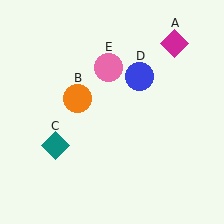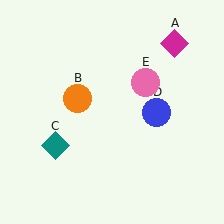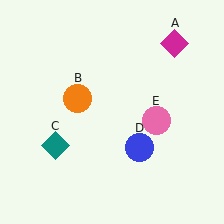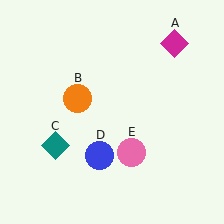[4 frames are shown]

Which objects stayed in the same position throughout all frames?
Magenta diamond (object A) and orange circle (object B) and teal diamond (object C) remained stationary.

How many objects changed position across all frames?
2 objects changed position: blue circle (object D), pink circle (object E).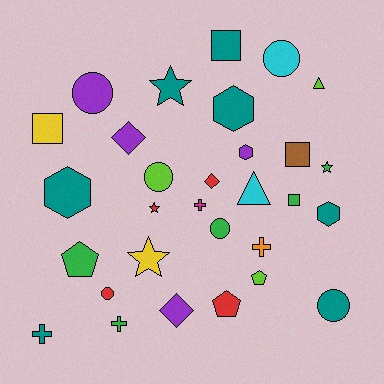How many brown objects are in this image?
There is 1 brown object.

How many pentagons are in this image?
There are 3 pentagons.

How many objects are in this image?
There are 30 objects.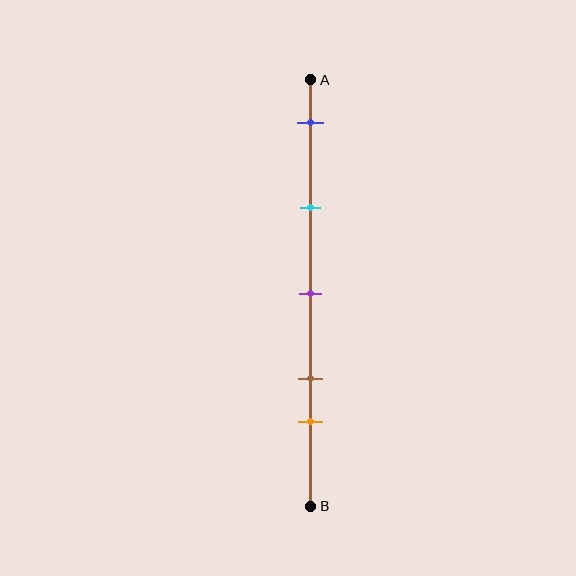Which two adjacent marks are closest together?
The brown and orange marks are the closest adjacent pair.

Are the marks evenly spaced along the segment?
No, the marks are not evenly spaced.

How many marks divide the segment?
There are 5 marks dividing the segment.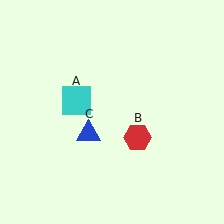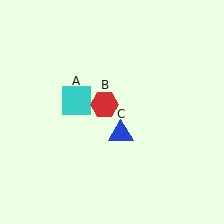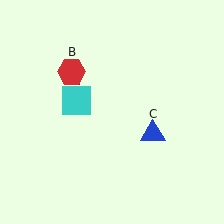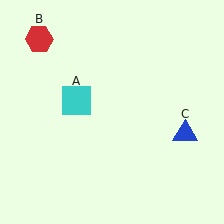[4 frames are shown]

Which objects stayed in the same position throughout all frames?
Cyan square (object A) remained stationary.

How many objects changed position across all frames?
2 objects changed position: red hexagon (object B), blue triangle (object C).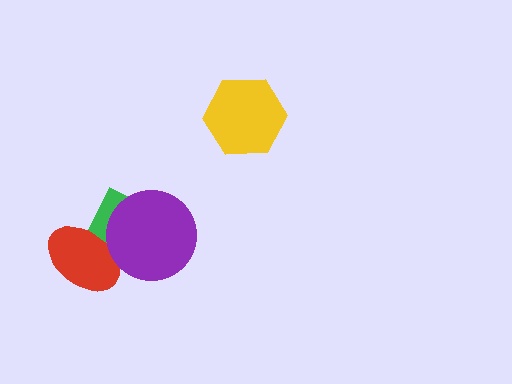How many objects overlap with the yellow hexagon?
0 objects overlap with the yellow hexagon.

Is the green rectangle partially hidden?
Yes, it is partially covered by another shape.